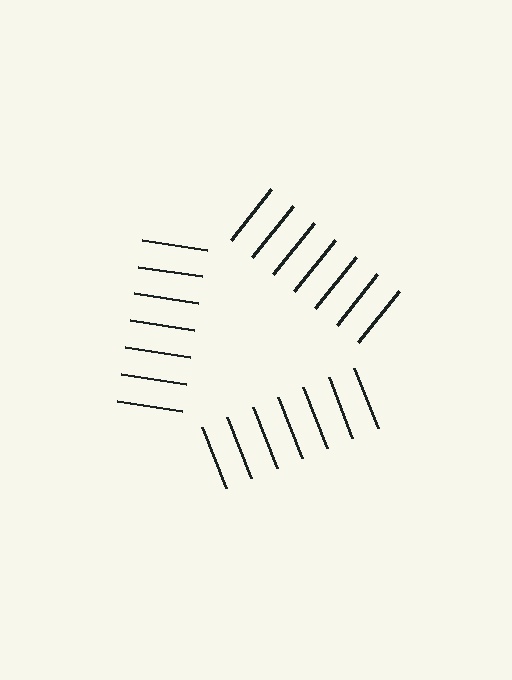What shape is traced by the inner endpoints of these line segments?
An illusory triangle — the line segments terminate on its edges but no continuous stroke is drawn.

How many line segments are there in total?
21 — 7 along each of the 3 edges.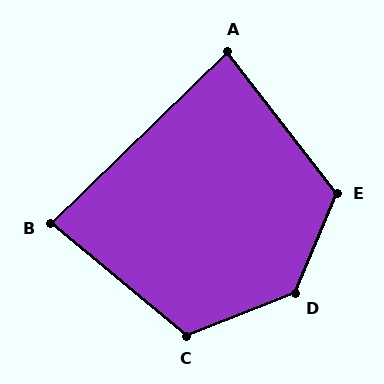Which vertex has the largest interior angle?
D, at approximately 134 degrees.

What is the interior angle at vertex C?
Approximately 118 degrees (obtuse).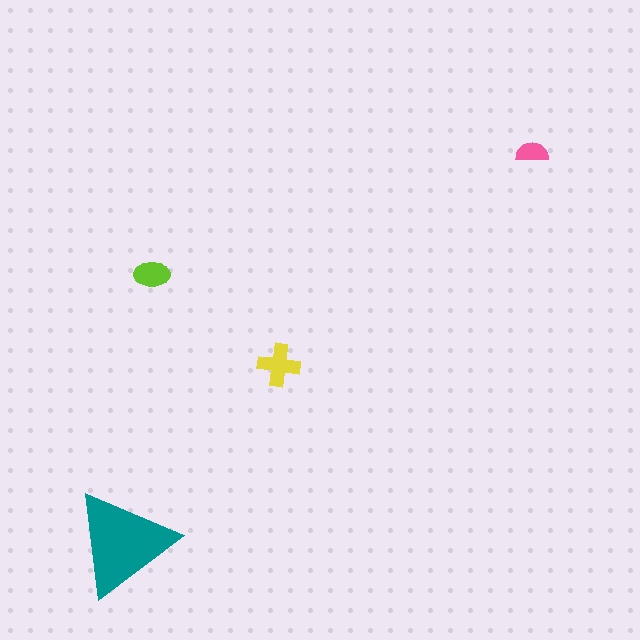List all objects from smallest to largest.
The pink semicircle, the lime ellipse, the yellow cross, the teal triangle.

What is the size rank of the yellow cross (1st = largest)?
2nd.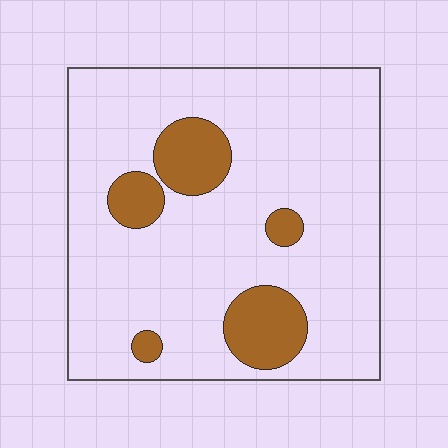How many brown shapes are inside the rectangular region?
5.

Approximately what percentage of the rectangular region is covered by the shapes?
Approximately 15%.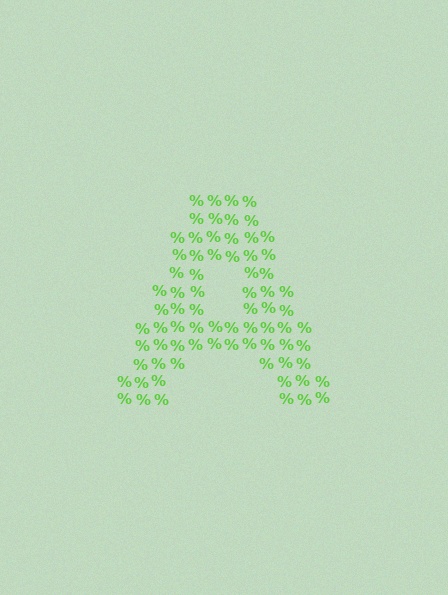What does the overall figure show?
The overall figure shows the letter A.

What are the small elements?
The small elements are percent signs.